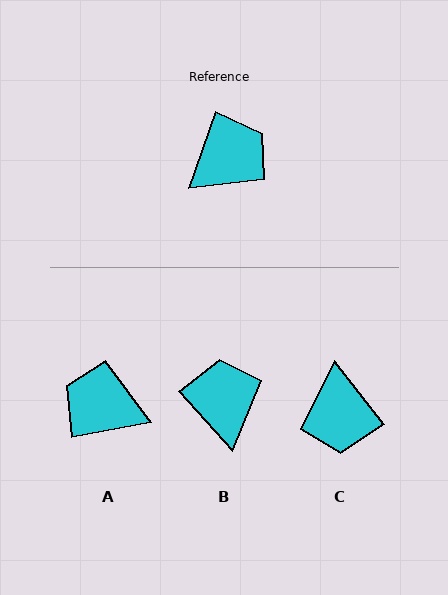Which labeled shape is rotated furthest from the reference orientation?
C, about 123 degrees away.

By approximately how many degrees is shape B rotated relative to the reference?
Approximately 62 degrees counter-clockwise.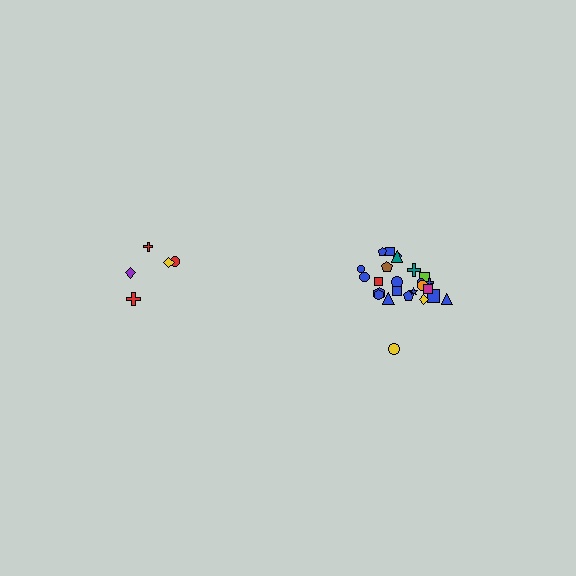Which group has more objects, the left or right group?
The right group.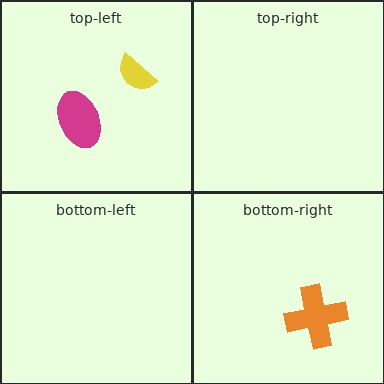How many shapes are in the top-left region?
2.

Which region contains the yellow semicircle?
The top-left region.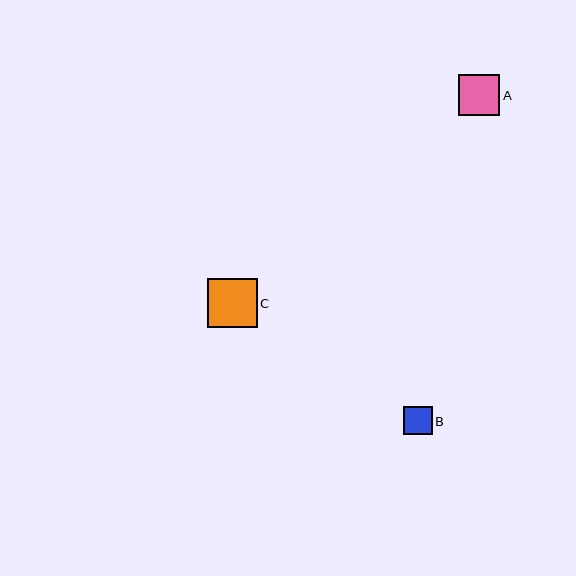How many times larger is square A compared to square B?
Square A is approximately 1.5 times the size of square B.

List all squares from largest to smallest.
From largest to smallest: C, A, B.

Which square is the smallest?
Square B is the smallest with a size of approximately 28 pixels.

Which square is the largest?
Square C is the largest with a size of approximately 50 pixels.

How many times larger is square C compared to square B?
Square C is approximately 1.8 times the size of square B.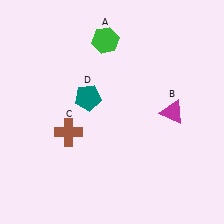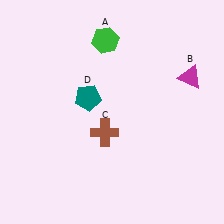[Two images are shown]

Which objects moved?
The objects that moved are: the magenta triangle (B), the brown cross (C).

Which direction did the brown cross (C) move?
The brown cross (C) moved right.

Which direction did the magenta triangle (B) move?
The magenta triangle (B) moved up.